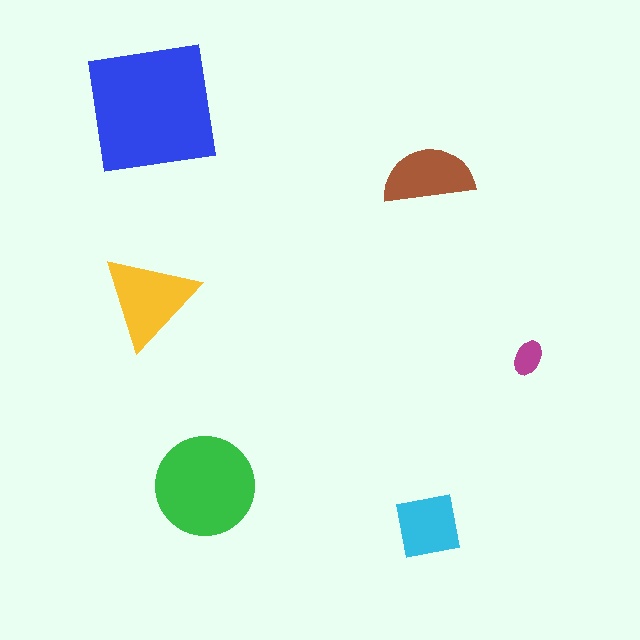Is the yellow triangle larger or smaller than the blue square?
Smaller.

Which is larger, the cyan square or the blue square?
The blue square.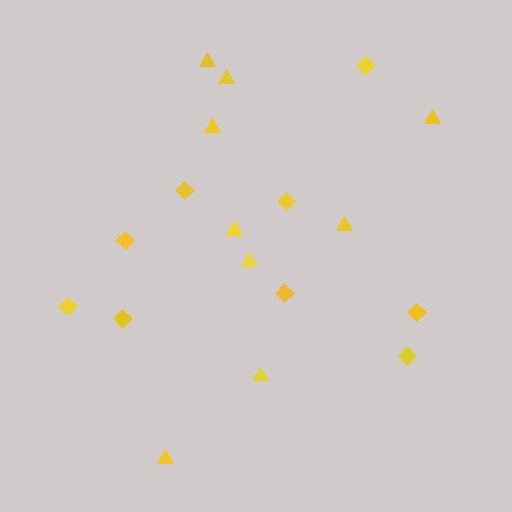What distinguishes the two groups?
There are 2 groups: one group of diamonds (9) and one group of triangles (9).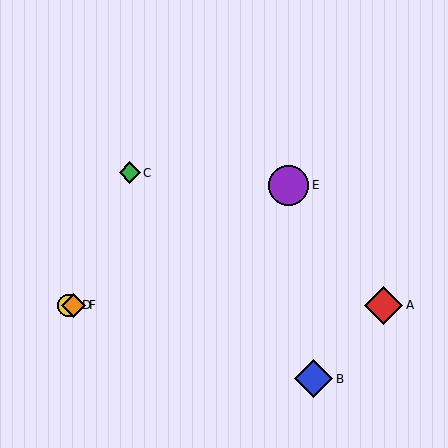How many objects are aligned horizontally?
3 objects (A, D, F) are aligned horizontally.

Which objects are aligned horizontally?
Objects A, D, F are aligned horizontally.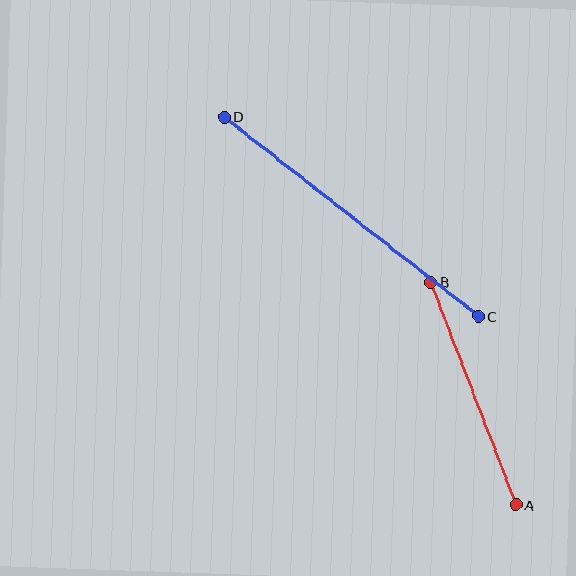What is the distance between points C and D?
The distance is approximately 323 pixels.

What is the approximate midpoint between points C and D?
The midpoint is at approximately (351, 217) pixels.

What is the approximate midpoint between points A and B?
The midpoint is at approximately (473, 393) pixels.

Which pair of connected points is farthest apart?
Points C and D are farthest apart.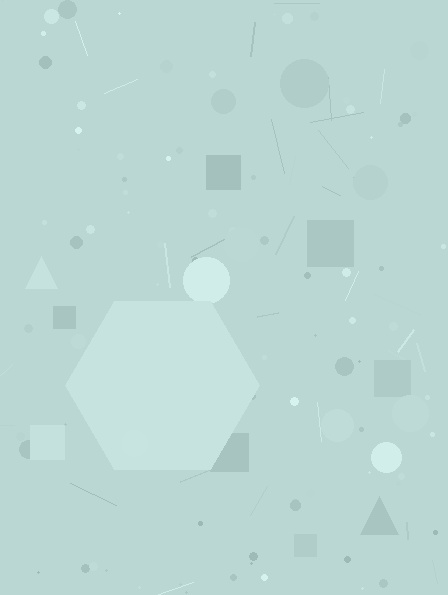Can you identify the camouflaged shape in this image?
The camouflaged shape is a hexagon.